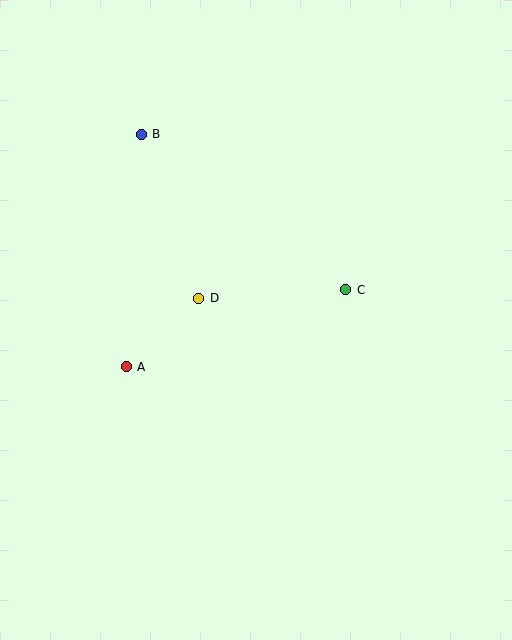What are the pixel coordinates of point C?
Point C is at (346, 290).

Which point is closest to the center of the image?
Point D at (199, 298) is closest to the center.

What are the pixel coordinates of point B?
Point B is at (141, 134).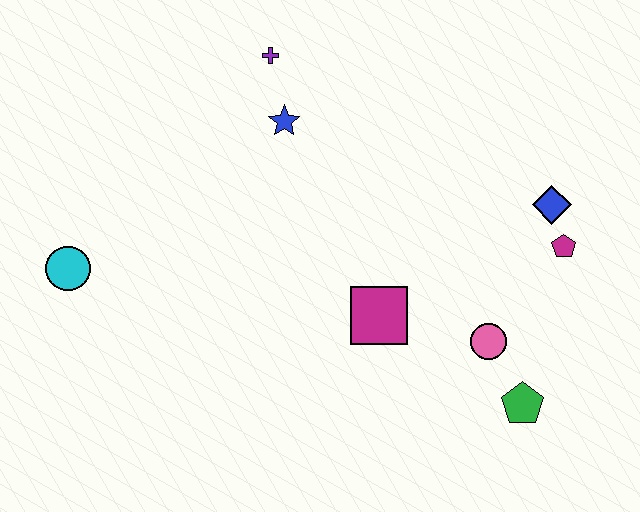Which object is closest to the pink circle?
The green pentagon is closest to the pink circle.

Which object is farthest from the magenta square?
The cyan circle is farthest from the magenta square.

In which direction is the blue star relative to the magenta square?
The blue star is above the magenta square.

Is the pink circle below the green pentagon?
No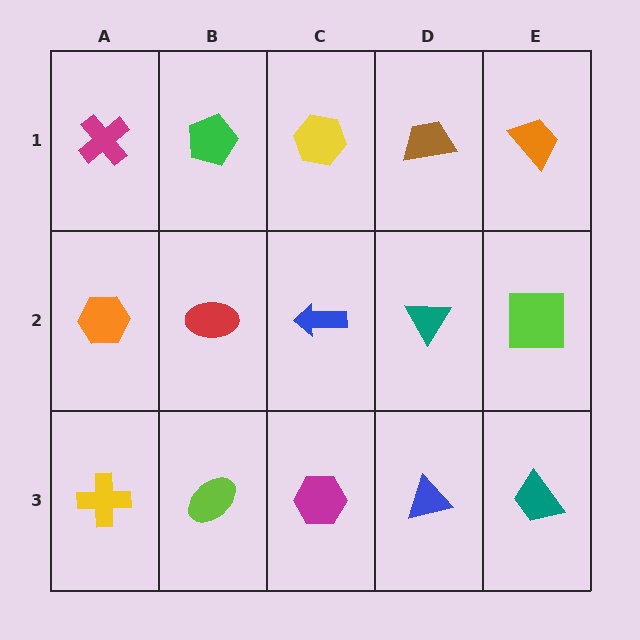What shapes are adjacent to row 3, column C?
A blue arrow (row 2, column C), a lime ellipse (row 3, column B), a blue triangle (row 3, column D).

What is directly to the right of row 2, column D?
A lime square.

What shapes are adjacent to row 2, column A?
A magenta cross (row 1, column A), a yellow cross (row 3, column A), a red ellipse (row 2, column B).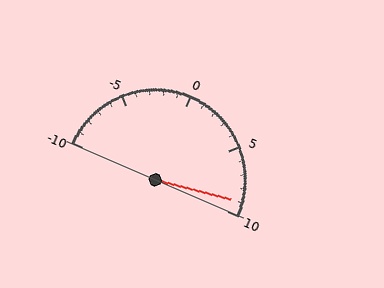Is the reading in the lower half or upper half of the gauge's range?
The reading is in the upper half of the range (-10 to 10).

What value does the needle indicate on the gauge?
The needle indicates approximately 9.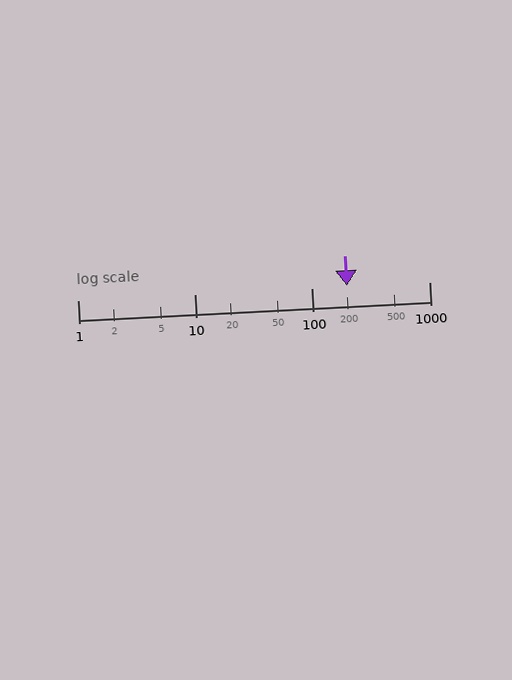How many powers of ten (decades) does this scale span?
The scale spans 3 decades, from 1 to 1000.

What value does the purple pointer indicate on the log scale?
The pointer indicates approximately 200.